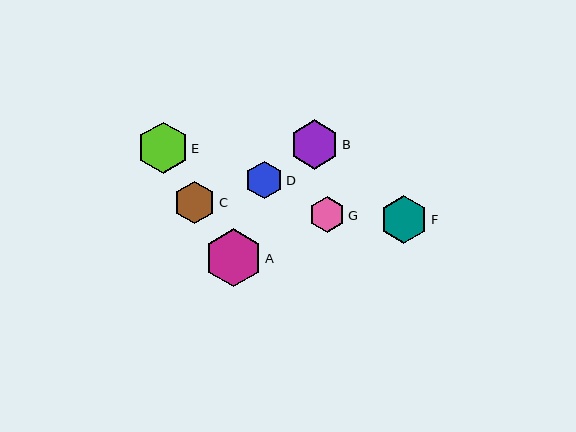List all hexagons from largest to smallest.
From largest to smallest: A, E, B, F, C, D, G.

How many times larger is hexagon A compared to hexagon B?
Hexagon A is approximately 1.2 times the size of hexagon B.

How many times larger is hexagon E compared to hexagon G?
Hexagon E is approximately 1.4 times the size of hexagon G.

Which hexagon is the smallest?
Hexagon G is the smallest with a size of approximately 36 pixels.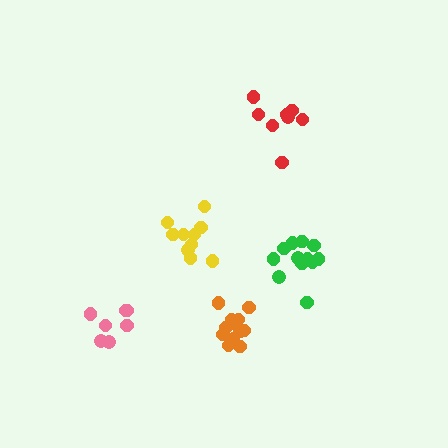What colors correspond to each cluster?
The clusters are colored: yellow, orange, green, red, pink.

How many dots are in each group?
Group 1: 10 dots, Group 2: 13 dots, Group 3: 12 dots, Group 4: 8 dots, Group 5: 7 dots (50 total).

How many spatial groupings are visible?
There are 5 spatial groupings.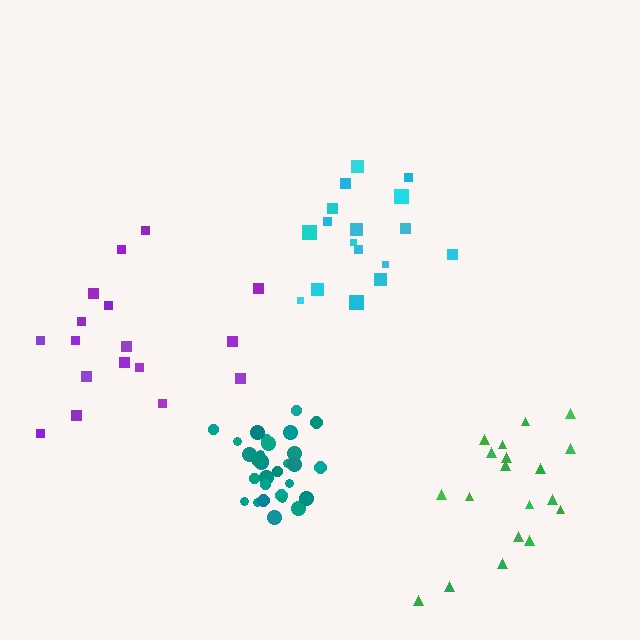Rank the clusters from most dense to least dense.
teal, green, cyan, purple.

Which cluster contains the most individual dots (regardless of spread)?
Teal (31).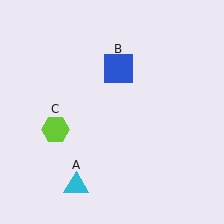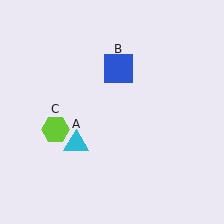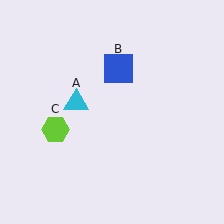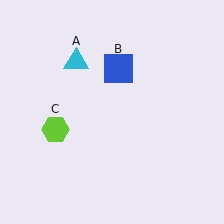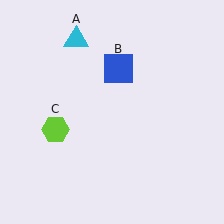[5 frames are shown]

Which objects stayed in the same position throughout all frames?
Blue square (object B) and lime hexagon (object C) remained stationary.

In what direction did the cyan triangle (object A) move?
The cyan triangle (object A) moved up.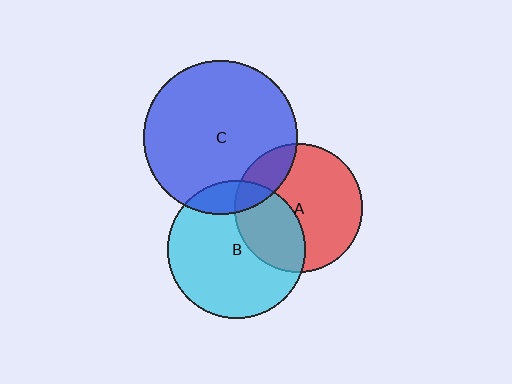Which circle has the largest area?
Circle C (blue).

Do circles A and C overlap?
Yes.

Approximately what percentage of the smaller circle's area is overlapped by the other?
Approximately 20%.